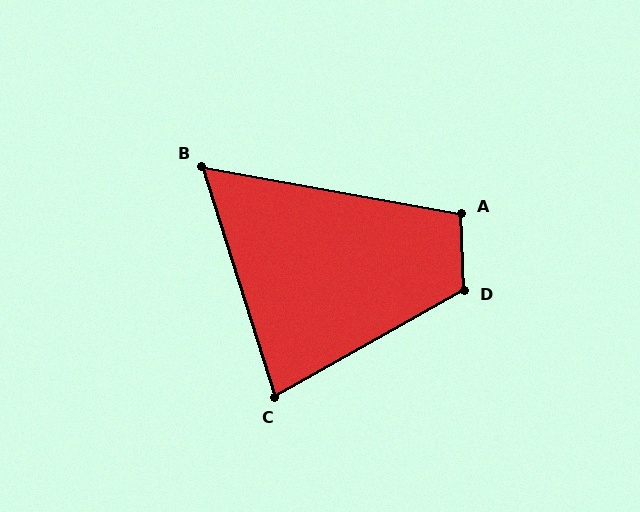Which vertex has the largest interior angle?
D, at approximately 118 degrees.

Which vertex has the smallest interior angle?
B, at approximately 62 degrees.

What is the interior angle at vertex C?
Approximately 78 degrees (acute).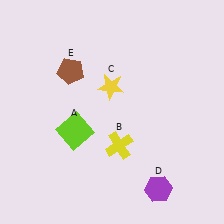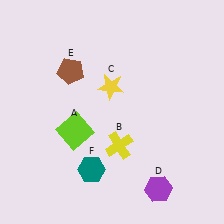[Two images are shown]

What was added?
A teal hexagon (F) was added in Image 2.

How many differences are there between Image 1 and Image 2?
There is 1 difference between the two images.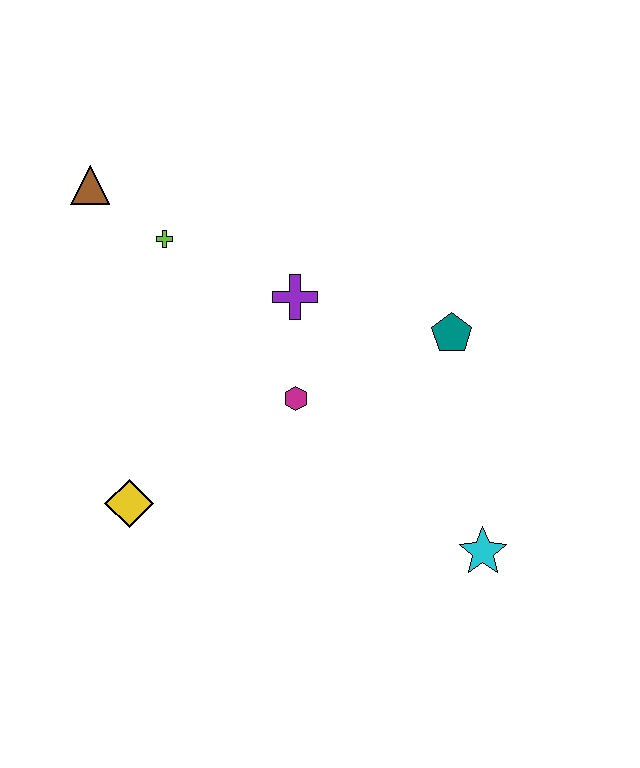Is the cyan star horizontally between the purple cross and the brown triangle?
No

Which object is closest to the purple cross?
The magenta hexagon is closest to the purple cross.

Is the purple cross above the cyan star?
Yes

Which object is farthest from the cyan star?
The brown triangle is farthest from the cyan star.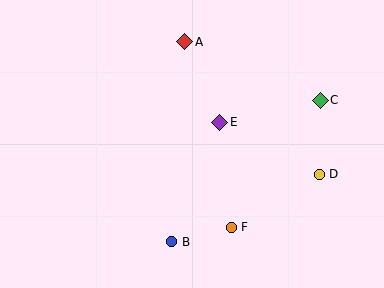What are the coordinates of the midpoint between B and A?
The midpoint between B and A is at (178, 142).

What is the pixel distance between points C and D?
The distance between C and D is 74 pixels.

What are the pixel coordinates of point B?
Point B is at (172, 242).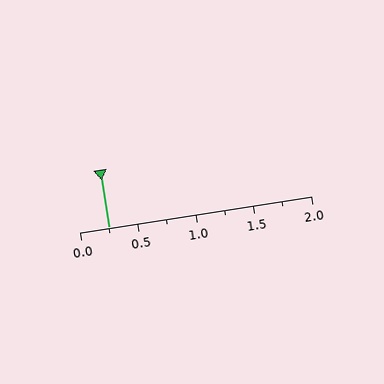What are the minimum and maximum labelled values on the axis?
The axis runs from 0.0 to 2.0.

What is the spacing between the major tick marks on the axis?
The major ticks are spaced 0.5 apart.